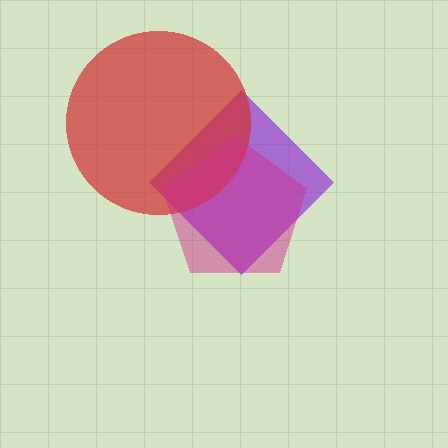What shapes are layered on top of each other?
The layered shapes are: a purple diamond, a red circle, a magenta pentagon.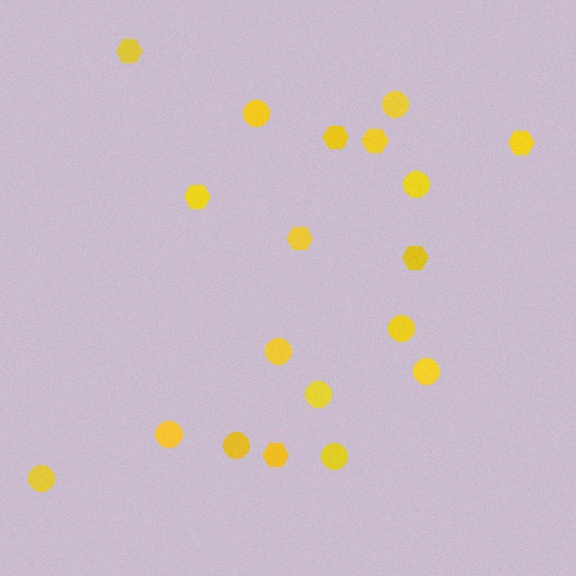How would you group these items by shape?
There are 2 groups: one group of hexagons (8) and one group of circles (11).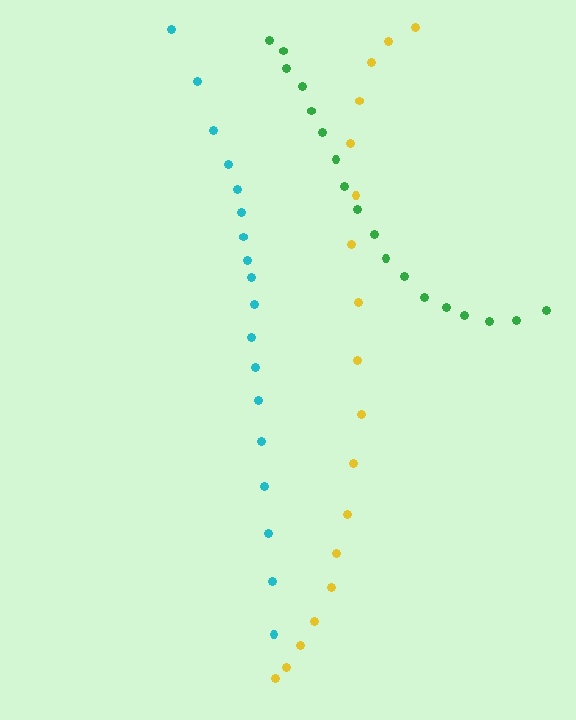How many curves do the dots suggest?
There are 3 distinct paths.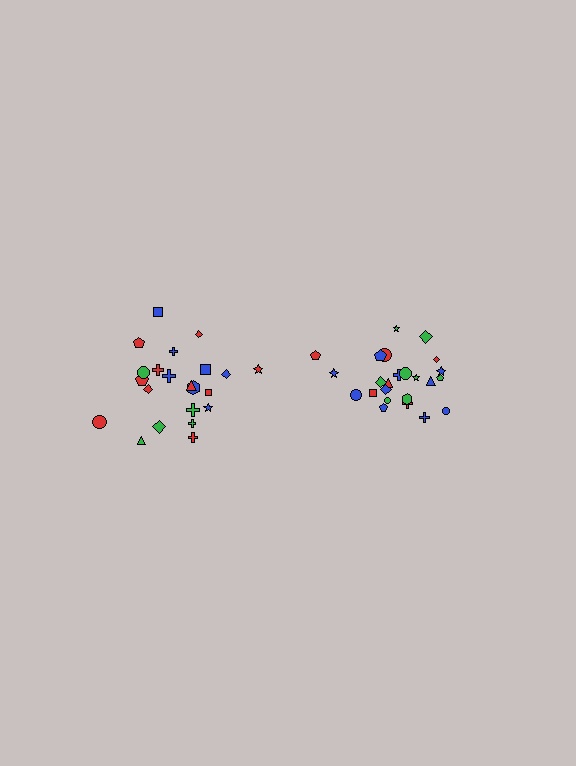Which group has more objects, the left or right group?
The right group.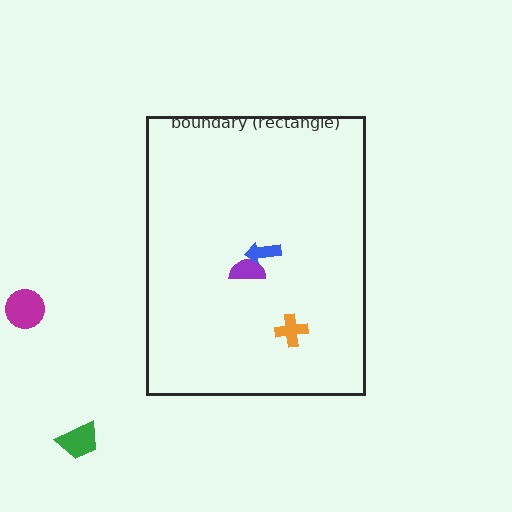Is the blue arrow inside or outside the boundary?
Inside.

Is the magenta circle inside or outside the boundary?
Outside.